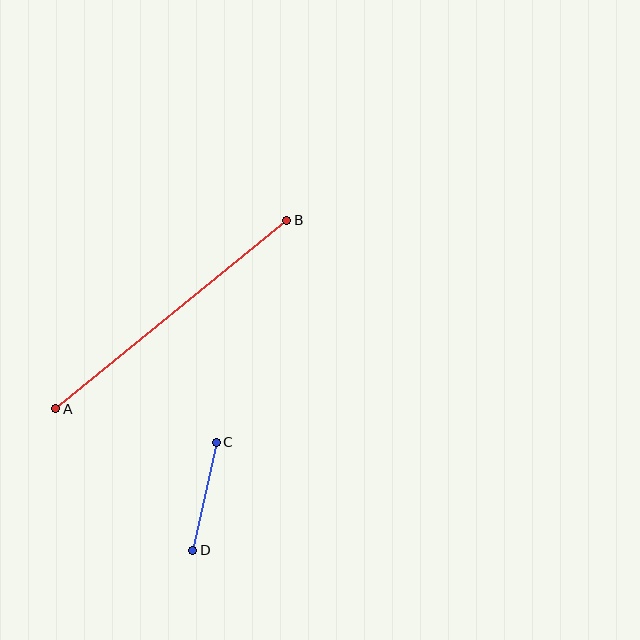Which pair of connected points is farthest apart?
Points A and B are farthest apart.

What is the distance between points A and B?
The distance is approximately 298 pixels.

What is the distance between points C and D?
The distance is approximately 111 pixels.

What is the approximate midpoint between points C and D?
The midpoint is at approximately (205, 496) pixels.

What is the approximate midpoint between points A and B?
The midpoint is at approximately (171, 314) pixels.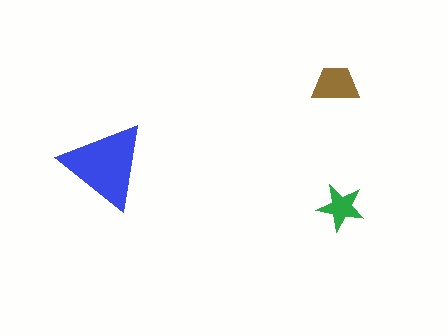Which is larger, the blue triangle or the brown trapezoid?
The blue triangle.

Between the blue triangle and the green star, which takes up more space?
The blue triangle.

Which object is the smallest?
The green star.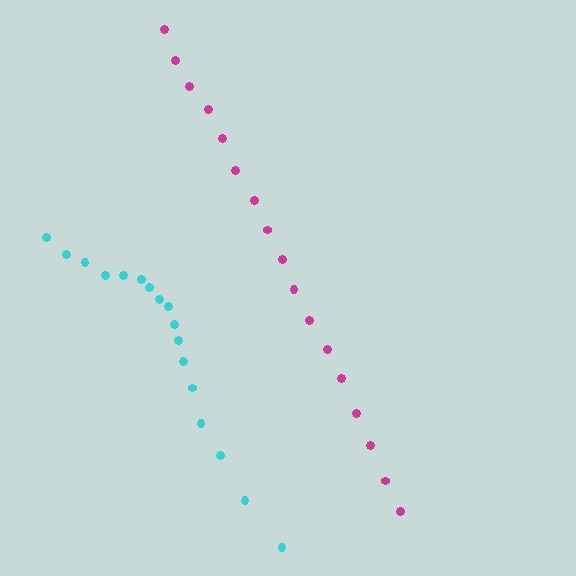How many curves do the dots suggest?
There are 2 distinct paths.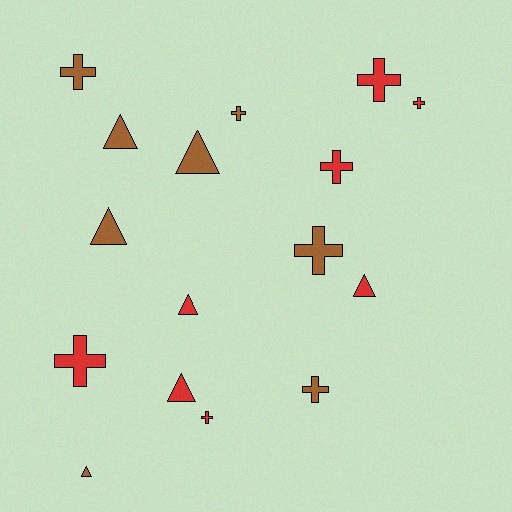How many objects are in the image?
There are 16 objects.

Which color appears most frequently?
Brown, with 8 objects.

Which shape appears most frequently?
Cross, with 9 objects.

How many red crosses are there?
There are 5 red crosses.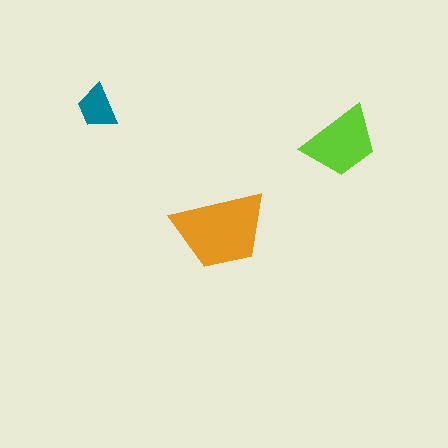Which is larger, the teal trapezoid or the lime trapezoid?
The lime one.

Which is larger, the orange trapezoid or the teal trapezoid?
The orange one.